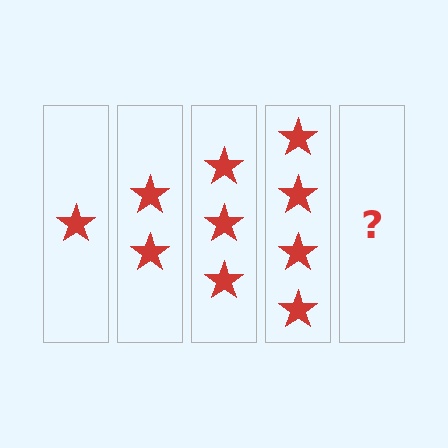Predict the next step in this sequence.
The next step is 5 stars.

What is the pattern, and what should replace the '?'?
The pattern is that each step adds one more star. The '?' should be 5 stars.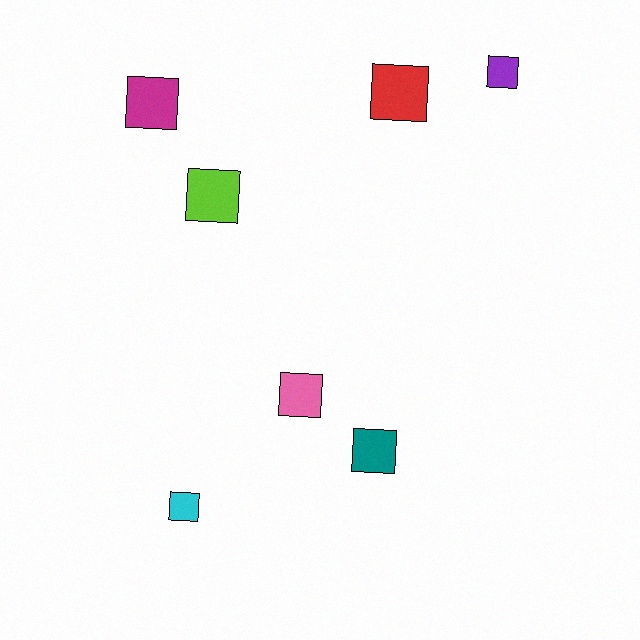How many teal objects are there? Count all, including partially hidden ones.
There is 1 teal object.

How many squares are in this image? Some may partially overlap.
There are 7 squares.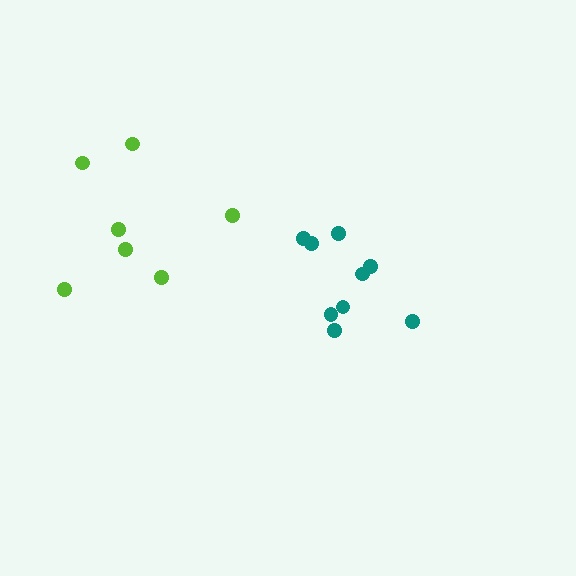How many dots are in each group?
Group 1: 7 dots, Group 2: 9 dots (16 total).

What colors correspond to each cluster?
The clusters are colored: lime, teal.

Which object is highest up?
The lime cluster is topmost.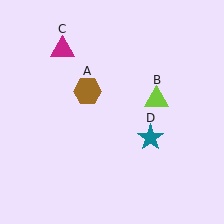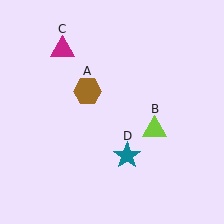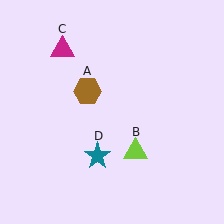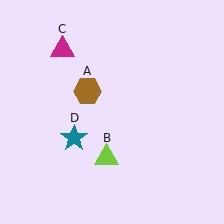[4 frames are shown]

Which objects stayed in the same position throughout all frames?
Brown hexagon (object A) and magenta triangle (object C) remained stationary.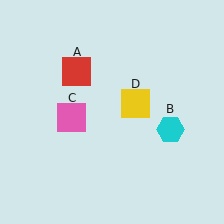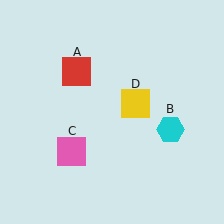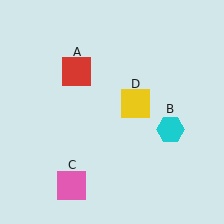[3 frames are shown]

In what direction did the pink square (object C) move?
The pink square (object C) moved down.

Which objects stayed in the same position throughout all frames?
Red square (object A) and cyan hexagon (object B) and yellow square (object D) remained stationary.